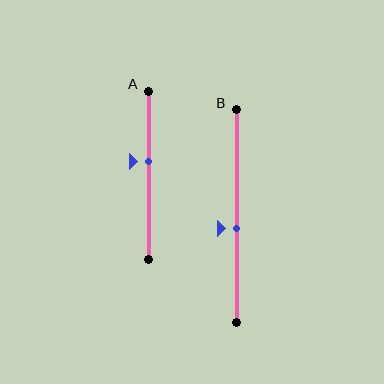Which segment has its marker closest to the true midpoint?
Segment B has its marker closest to the true midpoint.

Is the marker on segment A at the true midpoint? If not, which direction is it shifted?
No, the marker on segment A is shifted upward by about 9% of the segment length.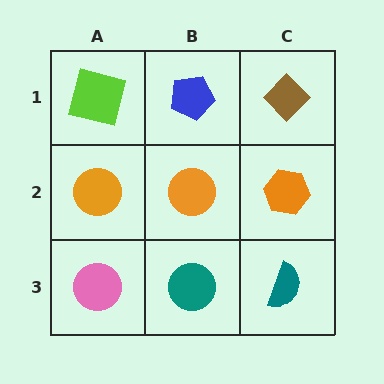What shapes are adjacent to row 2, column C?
A brown diamond (row 1, column C), a teal semicircle (row 3, column C), an orange circle (row 2, column B).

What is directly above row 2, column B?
A blue pentagon.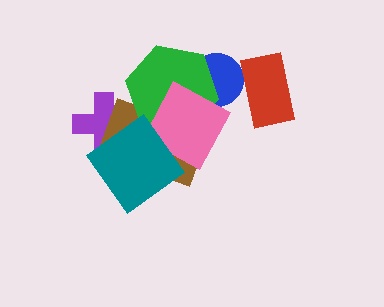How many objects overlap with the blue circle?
2 objects overlap with the blue circle.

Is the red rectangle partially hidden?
No, no other shape covers it.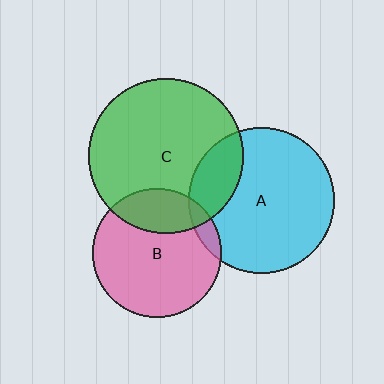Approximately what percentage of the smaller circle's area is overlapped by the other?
Approximately 20%.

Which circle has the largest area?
Circle C (green).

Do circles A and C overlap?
Yes.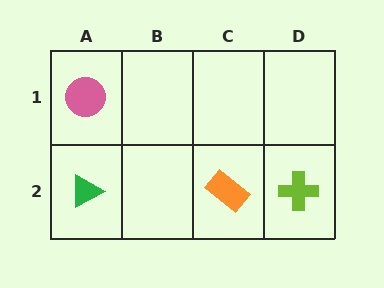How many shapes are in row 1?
1 shape.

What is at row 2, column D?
A lime cross.